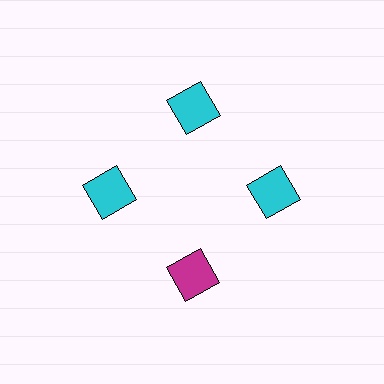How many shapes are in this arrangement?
There are 4 shapes arranged in a ring pattern.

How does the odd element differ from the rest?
It has a different color: magenta instead of cyan.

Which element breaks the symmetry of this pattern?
The magenta square at roughly the 6 o'clock position breaks the symmetry. All other shapes are cyan squares.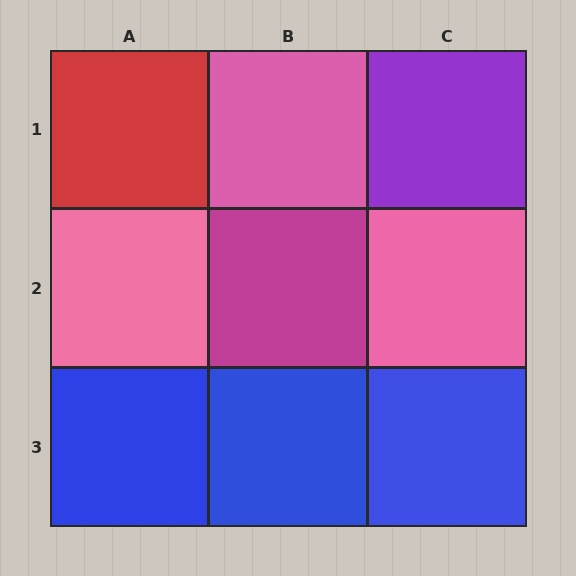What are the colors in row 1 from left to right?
Red, pink, purple.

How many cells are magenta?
1 cell is magenta.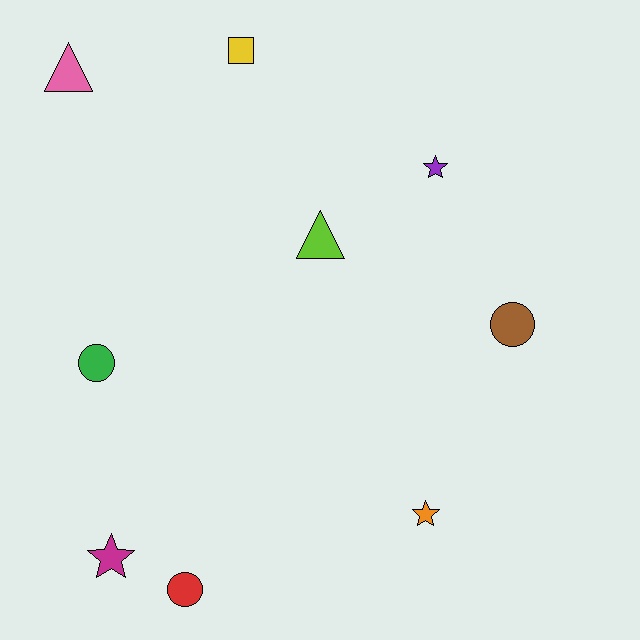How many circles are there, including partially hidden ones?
There are 3 circles.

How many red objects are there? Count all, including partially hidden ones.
There is 1 red object.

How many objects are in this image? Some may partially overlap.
There are 9 objects.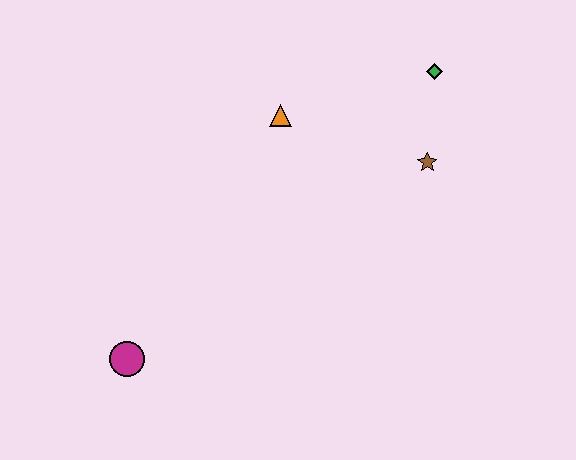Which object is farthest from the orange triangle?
The magenta circle is farthest from the orange triangle.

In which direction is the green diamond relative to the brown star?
The green diamond is above the brown star.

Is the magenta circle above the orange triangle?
No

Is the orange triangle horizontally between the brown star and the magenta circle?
Yes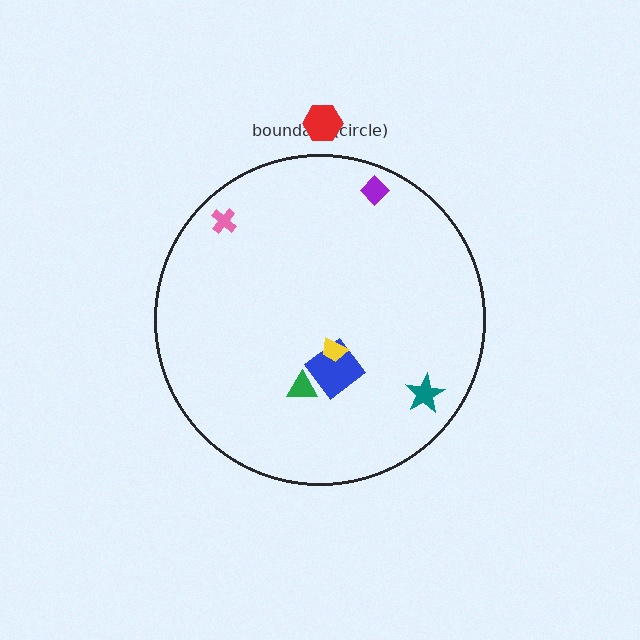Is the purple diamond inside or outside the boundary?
Inside.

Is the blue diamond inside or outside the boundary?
Inside.